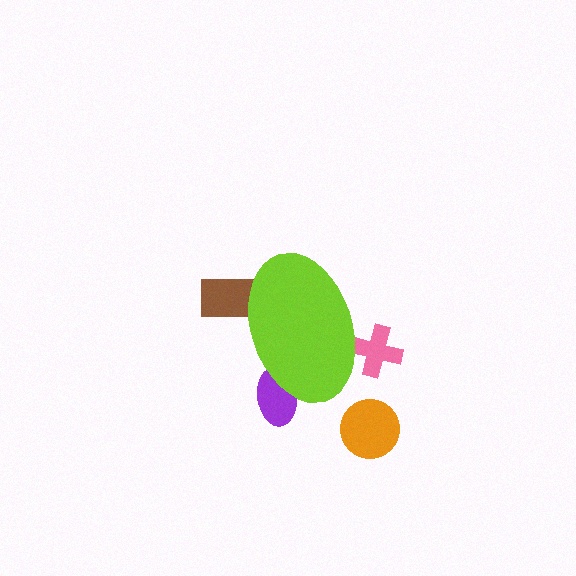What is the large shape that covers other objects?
A lime ellipse.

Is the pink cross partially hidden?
Yes, the pink cross is partially hidden behind the lime ellipse.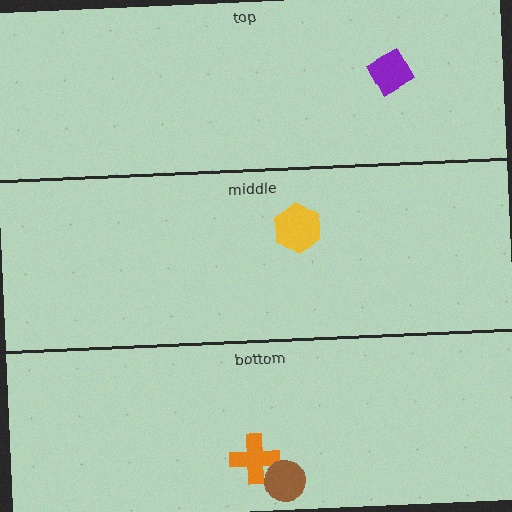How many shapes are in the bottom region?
2.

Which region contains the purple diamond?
The top region.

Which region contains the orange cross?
The bottom region.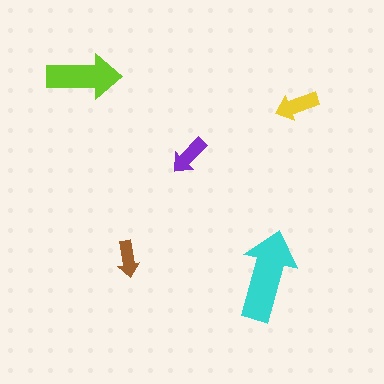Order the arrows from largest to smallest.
the cyan one, the lime one, the yellow one, the purple one, the brown one.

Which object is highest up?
The lime arrow is topmost.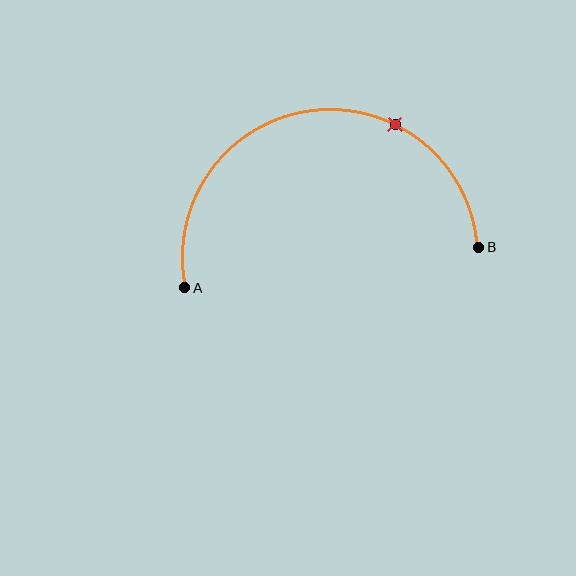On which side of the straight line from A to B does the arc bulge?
The arc bulges above the straight line connecting A and B.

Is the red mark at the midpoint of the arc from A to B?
No. The red mark lies on the arc but is closer to endpoint B. The arc midpoint would be at the point on the curve equidistant along the arc from both A and B.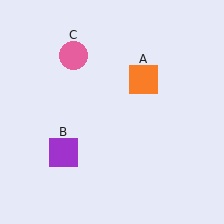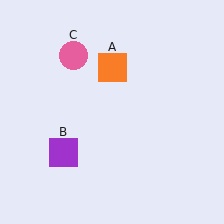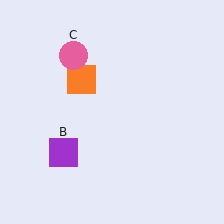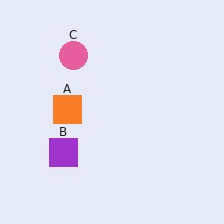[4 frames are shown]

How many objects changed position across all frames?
1 object changed position: orange square (object A).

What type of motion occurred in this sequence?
The orange square (object A) rotated counterclockwise around the center of the scene.